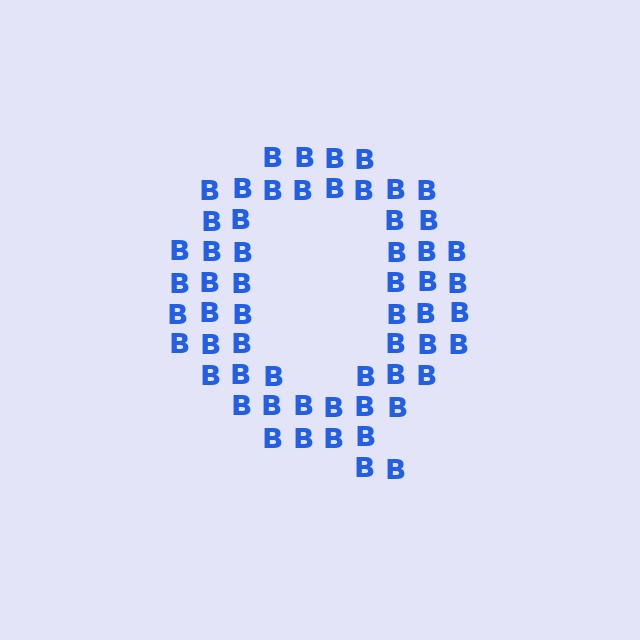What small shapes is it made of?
It is made of small letter B's.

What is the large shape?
The large shape is the letter Q.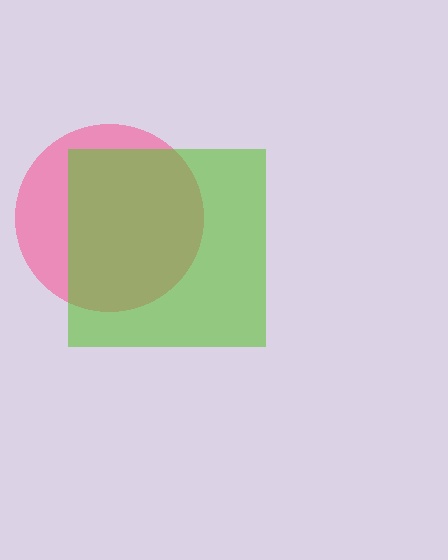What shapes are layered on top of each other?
The layered shapes are: a pink circle, a lime square.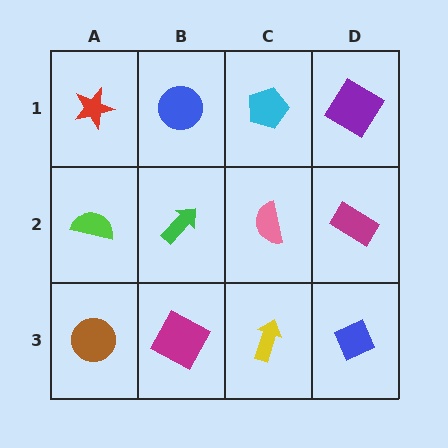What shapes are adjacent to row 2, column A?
A red star (row 1, column A), a brown circle (row 3, column A), a green arrow (row 2, column B).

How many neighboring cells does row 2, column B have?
4.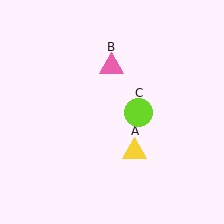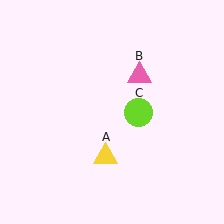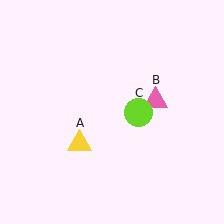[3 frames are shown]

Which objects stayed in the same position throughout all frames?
Lime circle (object C) remained stationary.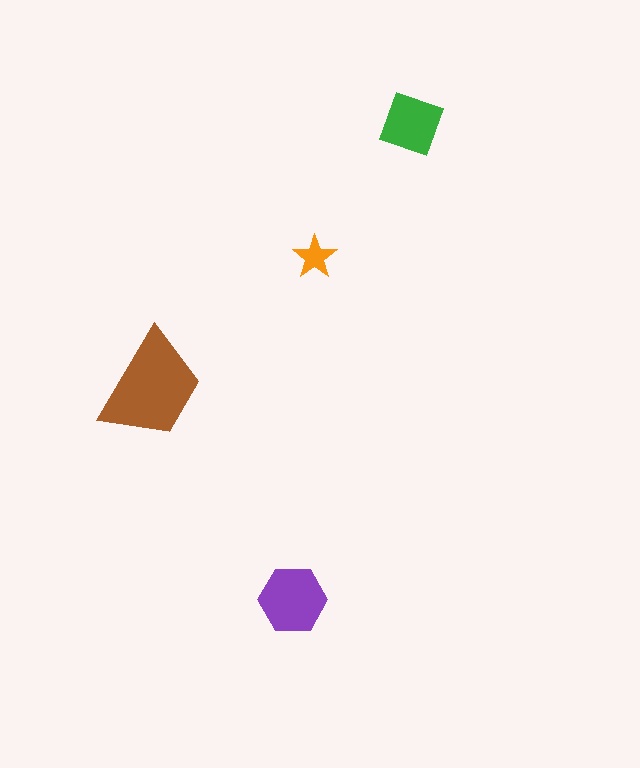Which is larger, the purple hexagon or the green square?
The purple hexagon.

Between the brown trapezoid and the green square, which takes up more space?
The brown trapezoid.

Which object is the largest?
The brown trapezoid.